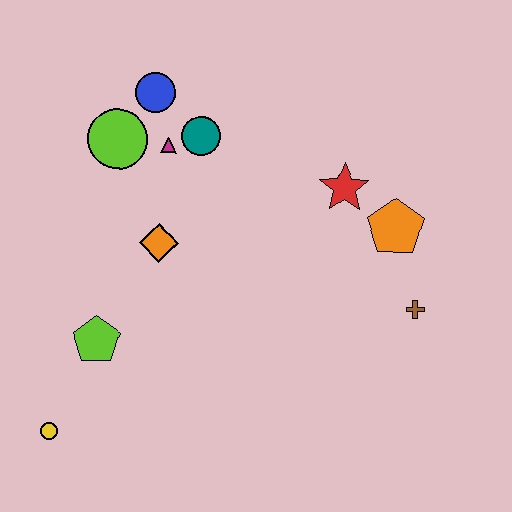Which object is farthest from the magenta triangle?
The yellow circle is farthest from the magenta triangle.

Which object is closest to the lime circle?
The magenta triangle is closest to the lime circle.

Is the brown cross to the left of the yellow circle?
No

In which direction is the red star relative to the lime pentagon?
The red star is to the right of the lime pentagon.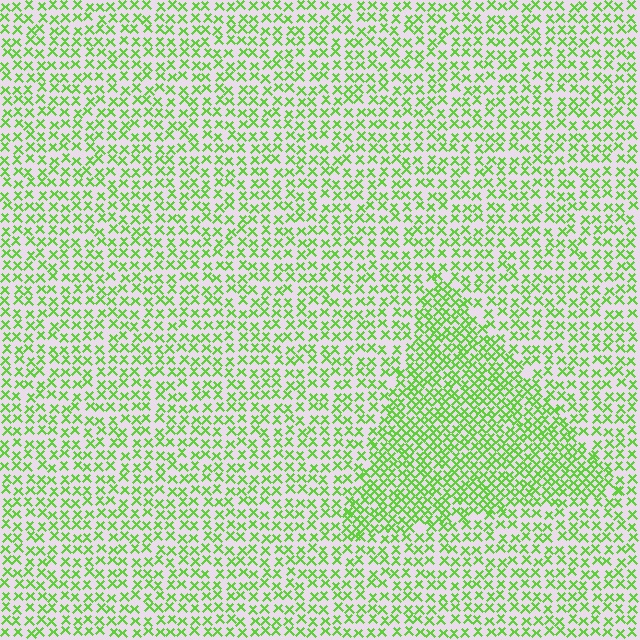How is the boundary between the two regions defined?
The boundary is defined by a change in element density (approximately 1.7x ratio). All elements are the same color, size, and shape.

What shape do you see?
I see a triangle.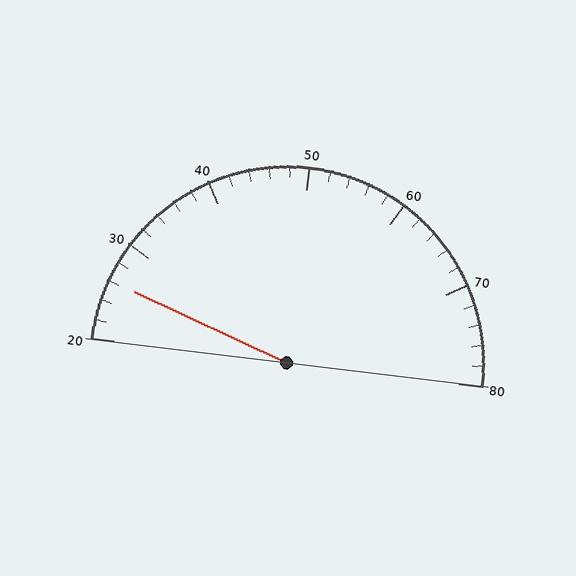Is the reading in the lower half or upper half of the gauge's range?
The reading is in the lower half of the range (20 to 80).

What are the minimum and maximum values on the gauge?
The gauge ranges from 20 to 80.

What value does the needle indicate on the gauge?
The needle indicates approximately 26.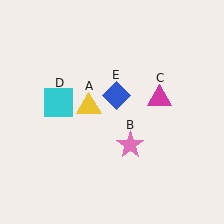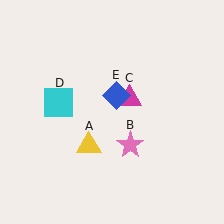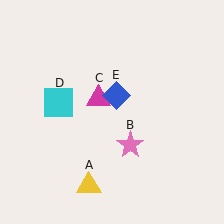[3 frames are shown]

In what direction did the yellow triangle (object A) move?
The yellow triangle (object A) moved down.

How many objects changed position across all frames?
2 objects changed position: yellow triangle (object A), magenta triangle (object C).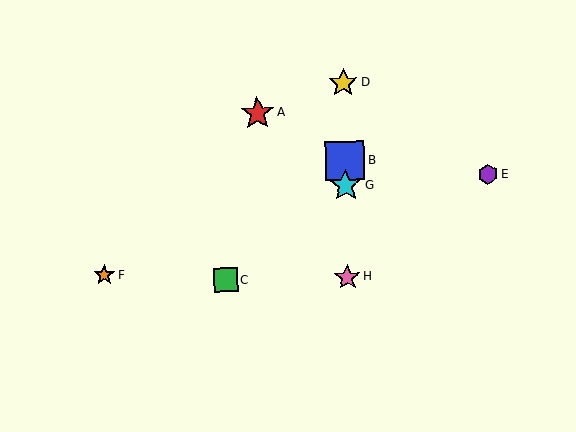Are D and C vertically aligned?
No, D is at x≈343 and C is at x≈226.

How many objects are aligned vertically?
4 objects (B, D, G, H) are aligned vertically.